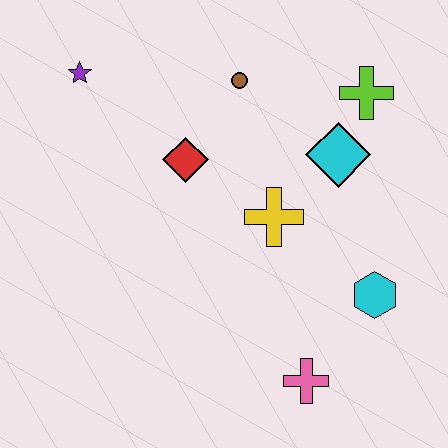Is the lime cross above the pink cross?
Yes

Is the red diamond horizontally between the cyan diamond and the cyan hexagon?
No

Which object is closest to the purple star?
The red diamond is closest to the purple star.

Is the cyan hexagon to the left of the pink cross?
No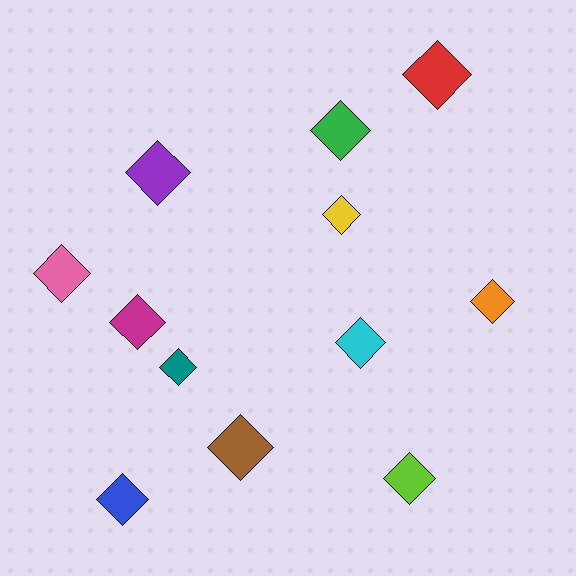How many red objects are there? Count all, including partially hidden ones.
There is 1 red object.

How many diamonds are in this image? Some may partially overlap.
There are 12 diamonds.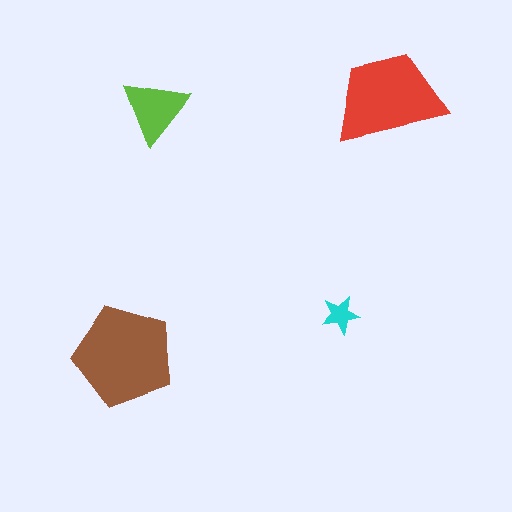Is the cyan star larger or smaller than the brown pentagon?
Smaller.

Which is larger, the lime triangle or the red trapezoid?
The red trapezoid.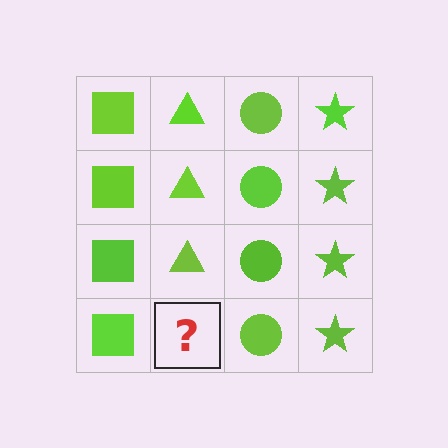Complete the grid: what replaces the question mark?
The question mark should be replaced with a lime triangle.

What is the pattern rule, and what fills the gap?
The rule is that each column has a consistent shape. The gap should be filled with a lime triangle.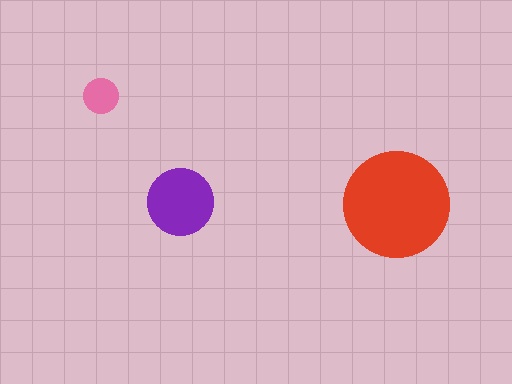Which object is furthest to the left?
The pink circle is leftmost.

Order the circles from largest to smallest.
the red one, the purple one, the pink one.